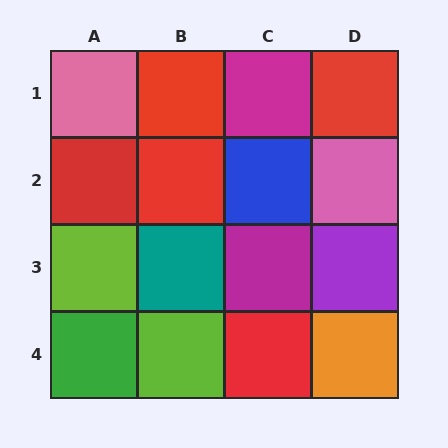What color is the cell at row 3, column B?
Teal.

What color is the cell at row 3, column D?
Purple.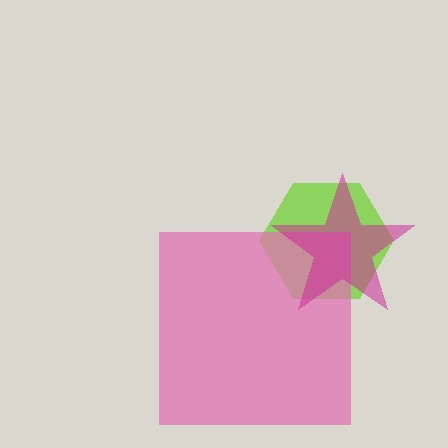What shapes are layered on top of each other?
The layered shapes are: a lime hexagon, a pink square, a magenta star.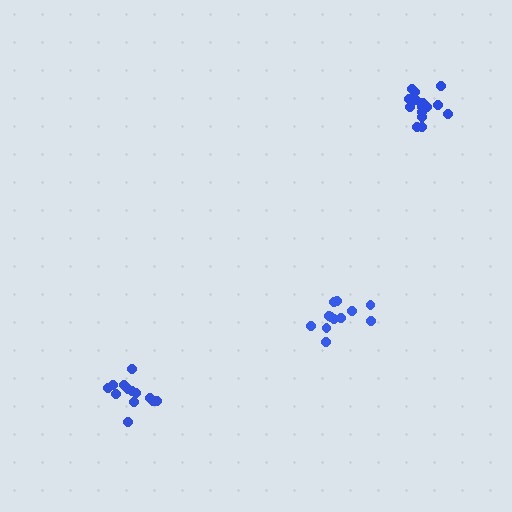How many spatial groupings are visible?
There are 3 spatial groupings.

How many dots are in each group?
Group 1: 13 dots, Group 2: 12 dots, Group 3: 15 dots (40 total).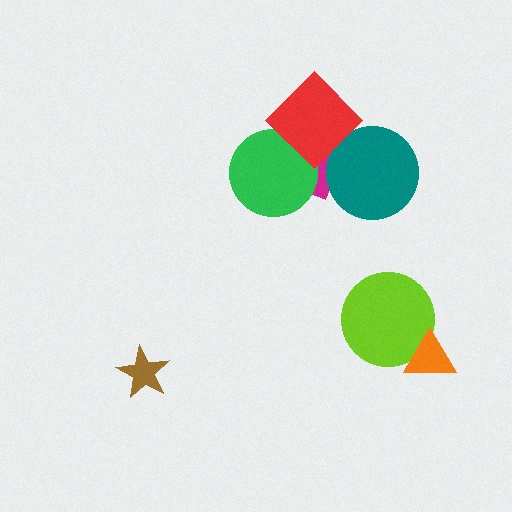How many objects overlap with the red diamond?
3 objects overlap with the red diamond.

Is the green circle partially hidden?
Yes, it is partially covered by another shape.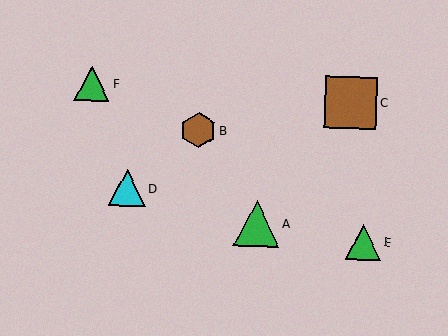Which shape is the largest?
The brown square (labeled C) is the largest.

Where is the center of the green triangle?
The center of the green triangle is at (257, 223).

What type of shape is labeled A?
Shape A is a green triangle.